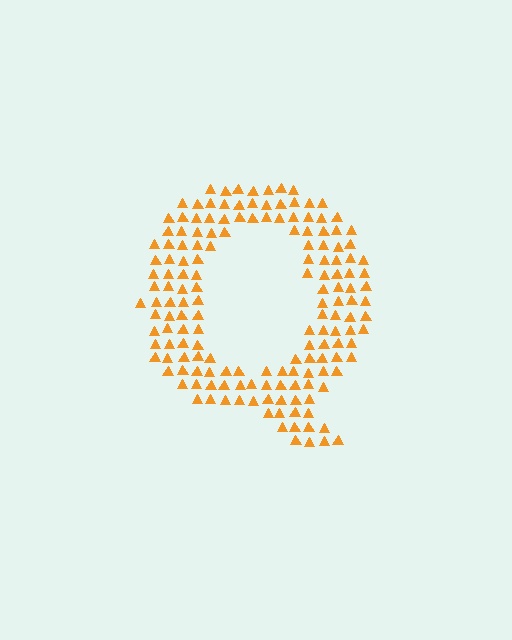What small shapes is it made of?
It is made of small triangles.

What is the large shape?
The large shape is the letter Q.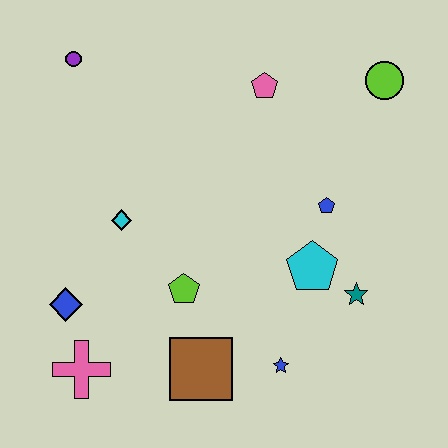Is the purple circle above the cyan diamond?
Yes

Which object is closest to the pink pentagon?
The lime circle is closest to the pink pentagon.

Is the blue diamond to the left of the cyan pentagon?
Yes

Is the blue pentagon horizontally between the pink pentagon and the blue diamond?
No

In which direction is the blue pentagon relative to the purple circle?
The blue pentagon is to the right of the purple circle.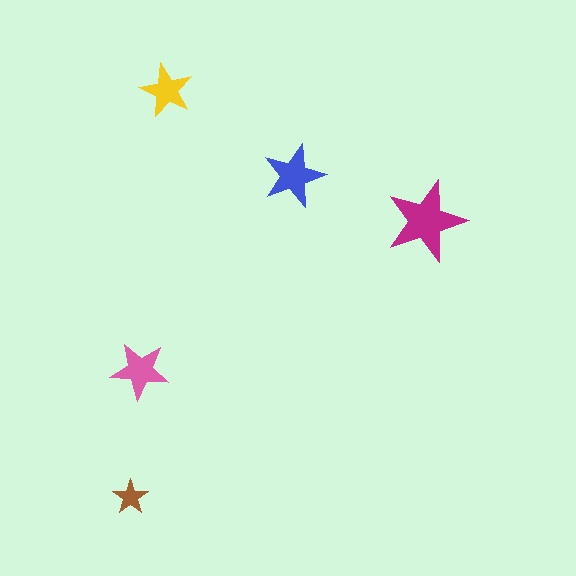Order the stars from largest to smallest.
the magenta one, the blue one, the pink one, the yellow one, the brown one.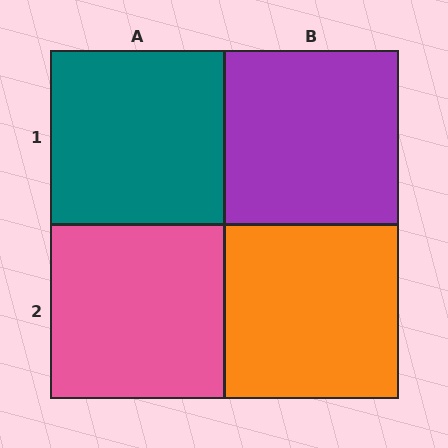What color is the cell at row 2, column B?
Orange.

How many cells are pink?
1 cell is pink.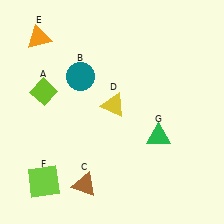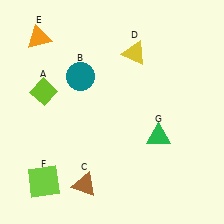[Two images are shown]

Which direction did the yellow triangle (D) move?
The yellow triangle (D) moved up.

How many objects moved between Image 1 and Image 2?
1 object moved between the two images.